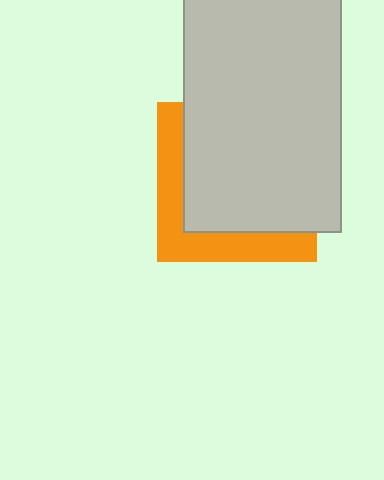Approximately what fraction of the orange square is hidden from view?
Roughly 69% of the orange square is hidden behind the light gray rectangle.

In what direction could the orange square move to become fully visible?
The orange square could move toward the lower-left. That would shift it out from behind the light gray rectangle entirely.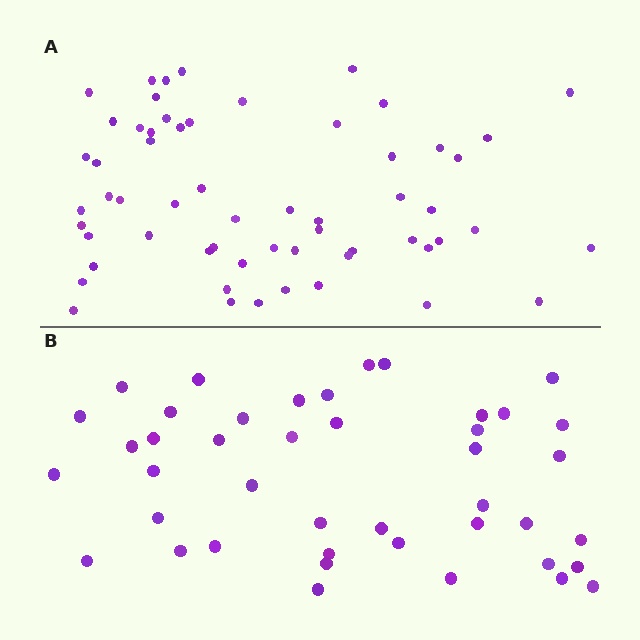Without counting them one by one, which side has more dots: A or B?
Region A (the top region) has more dots.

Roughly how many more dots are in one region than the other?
Region A has approximately 15 more dots than region B.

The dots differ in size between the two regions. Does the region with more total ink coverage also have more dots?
No. Region B has more total ink coverage because its dots are larger, but region A actually contains more individual dots. Total area can be misleading — the number of items is what matters here.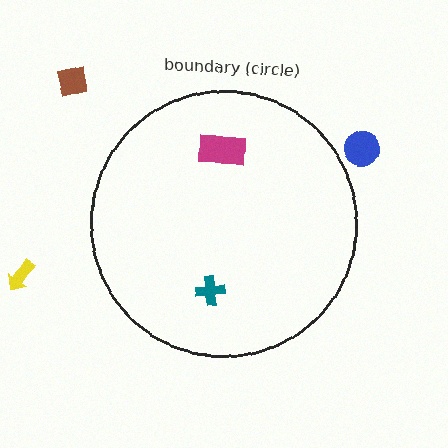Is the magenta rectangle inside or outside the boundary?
Inside.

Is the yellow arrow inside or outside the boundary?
Outside.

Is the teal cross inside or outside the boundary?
Inside.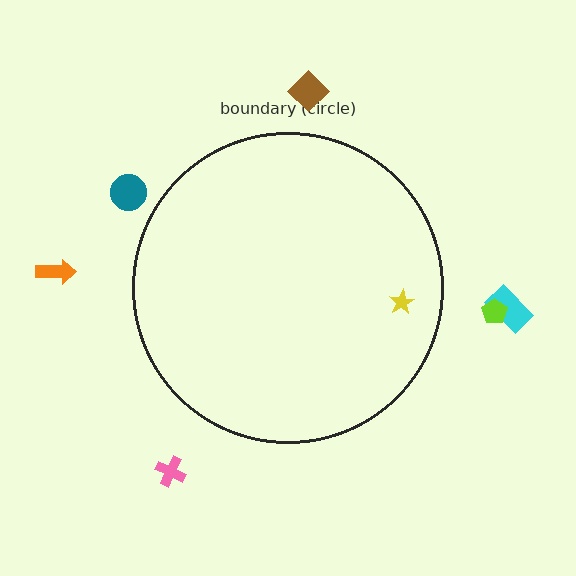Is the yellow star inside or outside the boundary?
Inside.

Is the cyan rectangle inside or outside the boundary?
Outside.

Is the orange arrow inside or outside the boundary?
Outside.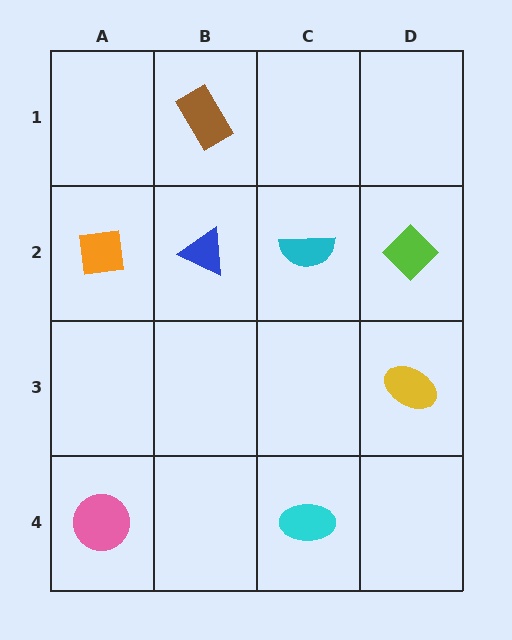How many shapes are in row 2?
4 shapes.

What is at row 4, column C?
A cyan ellipse.